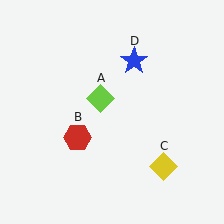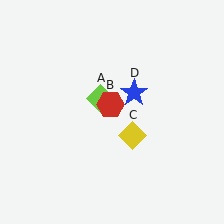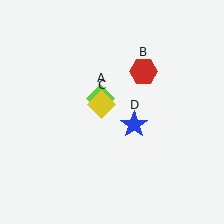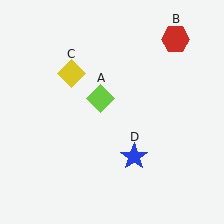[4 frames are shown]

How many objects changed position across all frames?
3 objects changed position: red hexagon (object B), yellow diamond (object C), blue star (object D).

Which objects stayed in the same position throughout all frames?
Lime diamond (object A) remained stationary.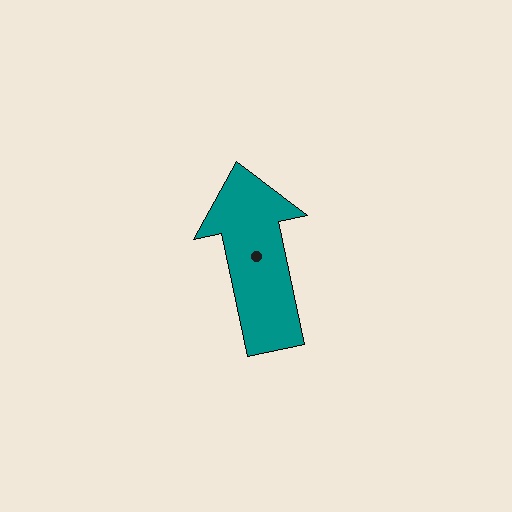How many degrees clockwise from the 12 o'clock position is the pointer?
Approximately 348 degrees.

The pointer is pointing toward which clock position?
Roughly 12 o'clock.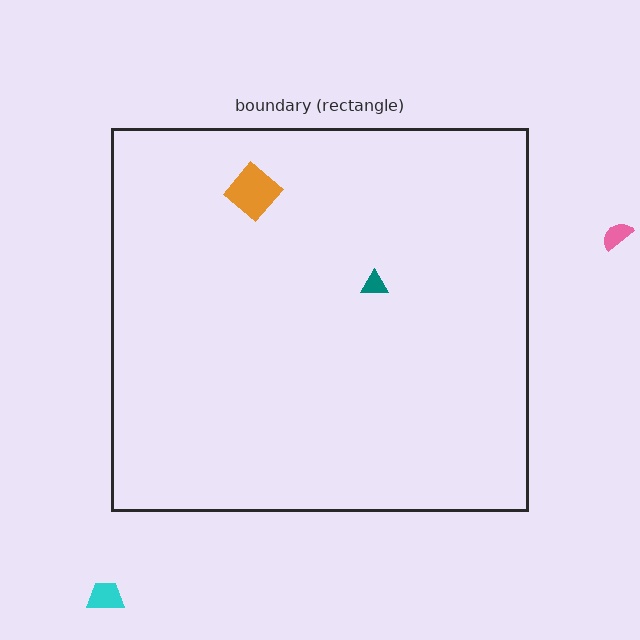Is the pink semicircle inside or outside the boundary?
Outside.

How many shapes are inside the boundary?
2 inside, 2 outside.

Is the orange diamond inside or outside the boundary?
Inside.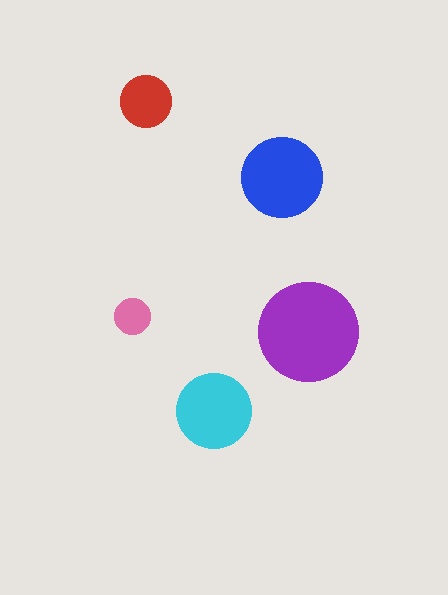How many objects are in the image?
There are 5 objects in the image.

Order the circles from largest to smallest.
the purple one, the blue one, the cyan one, the red one, the pink one.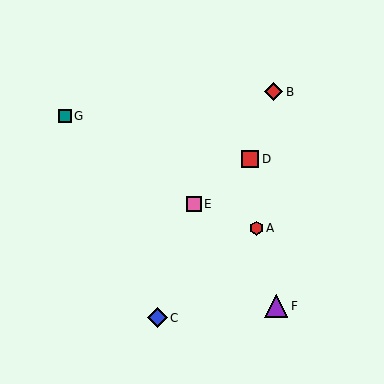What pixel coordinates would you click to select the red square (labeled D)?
Click at (250, 159) to select the red square D.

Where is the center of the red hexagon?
The center of the red hexagon is at (256, 228).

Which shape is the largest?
The purple triangle (labeled F) is the largest.